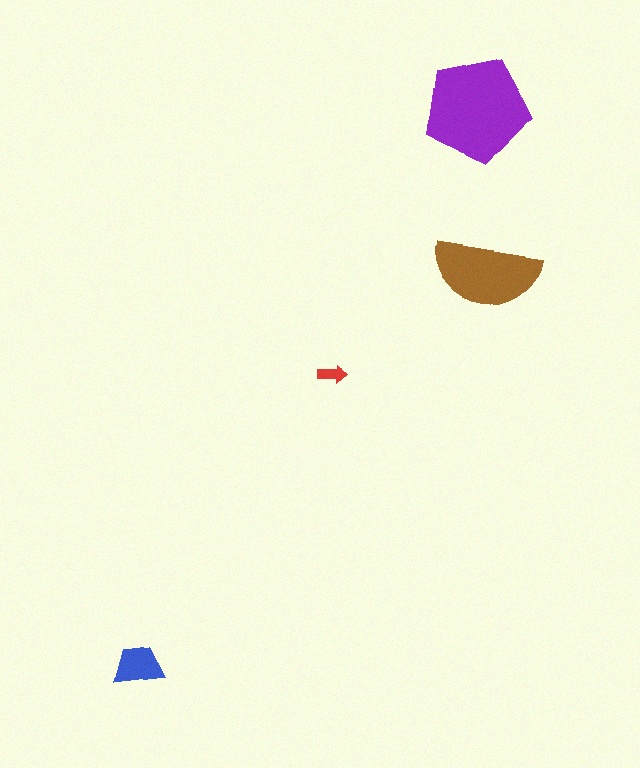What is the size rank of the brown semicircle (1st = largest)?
2nd.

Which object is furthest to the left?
The blue trapezoid is leftmost.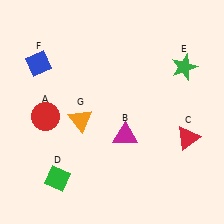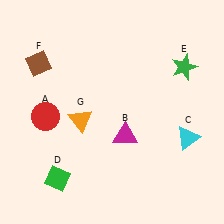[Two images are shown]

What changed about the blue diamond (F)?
In Image 1, F is blue. In Image 2, it changed to brown.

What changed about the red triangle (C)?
In Image 1, C is red. In Image 2, it changed to cyan.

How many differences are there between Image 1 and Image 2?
There are 2 differences between the two images.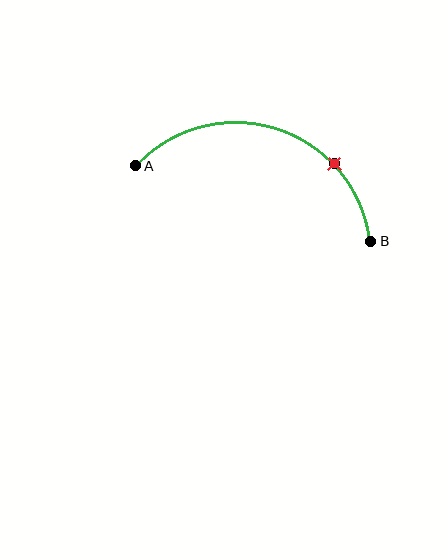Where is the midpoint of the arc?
The arc midpoint is the point on the curve farthest from the straight line joining A and B. It sits above that line.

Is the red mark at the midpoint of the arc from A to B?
No. The red mark lies on the arc but is closer to endpoint B. The arc midpoint would be at the point on the curve equidistant along the arc from both A and B.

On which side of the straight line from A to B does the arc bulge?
The arc bulges above the straight line connecting A and B.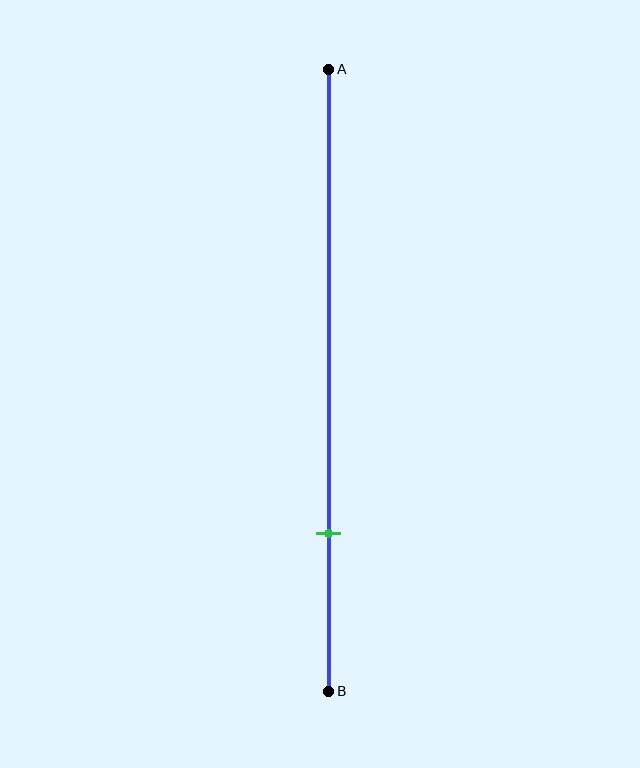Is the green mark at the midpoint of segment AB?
No, the mark is at about 75% from A, not at the 50% midpoint.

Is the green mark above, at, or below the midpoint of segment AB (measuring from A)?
The green mark is below the midpoint of segment AB.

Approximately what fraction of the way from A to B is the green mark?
The green mark is approximately 75% of the way from A to B.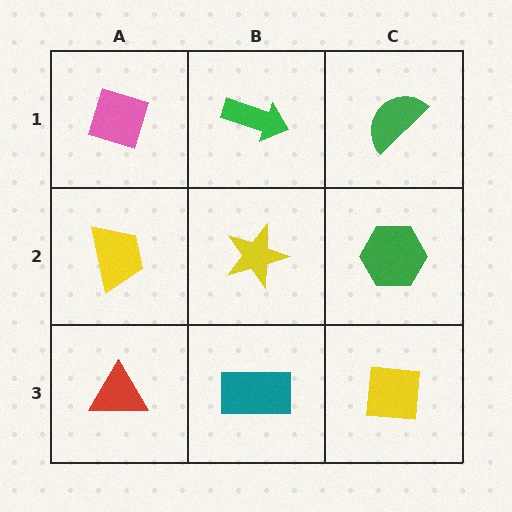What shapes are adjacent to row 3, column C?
A green hexagon (row 2, column C), a teal rectangle (row 3, column B).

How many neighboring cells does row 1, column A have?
2.